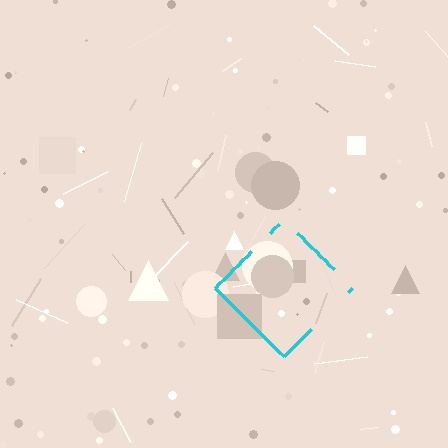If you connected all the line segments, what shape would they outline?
They would outline a diamond.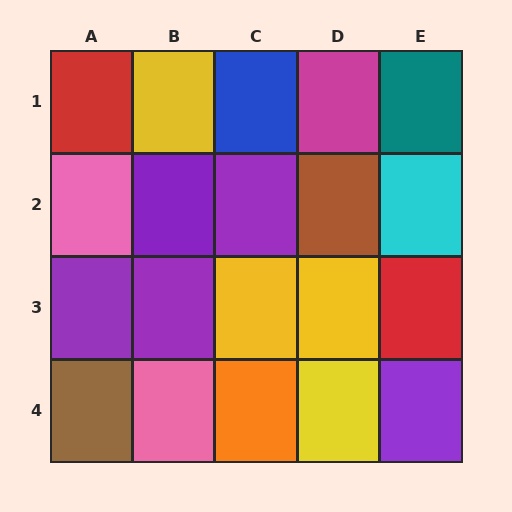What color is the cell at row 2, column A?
Pink.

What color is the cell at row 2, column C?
Purple.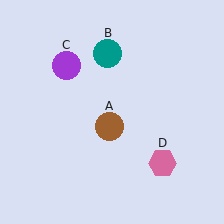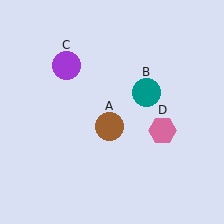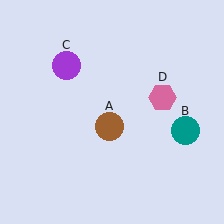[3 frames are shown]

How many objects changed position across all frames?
2 objects changed position: teal circle (object B), pink hexagon (object D).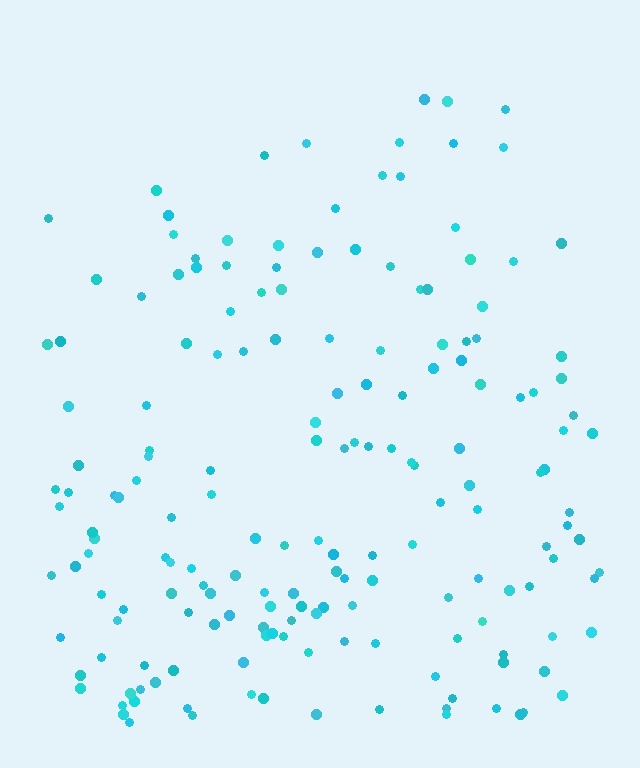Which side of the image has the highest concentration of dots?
The bottom.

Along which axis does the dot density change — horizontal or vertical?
Vertical.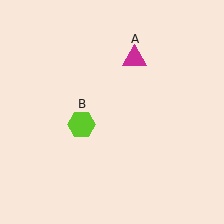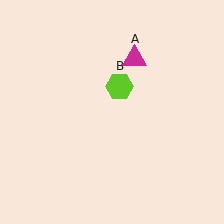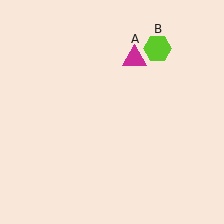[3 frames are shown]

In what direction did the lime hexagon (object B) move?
The lime hexagon (object B) moved up and to the right.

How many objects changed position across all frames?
1 object changed position: lime hexagon (object B).